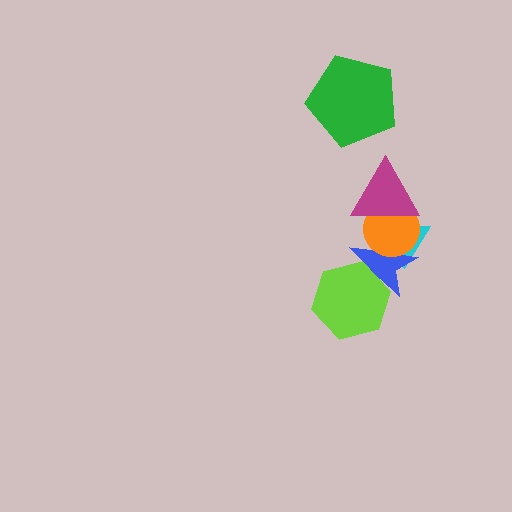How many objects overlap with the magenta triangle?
3 objects overlap with the magenta triangle.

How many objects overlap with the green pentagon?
0 objects overlap with the green pentagon.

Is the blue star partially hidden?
Yes, it is partially covered by another shape.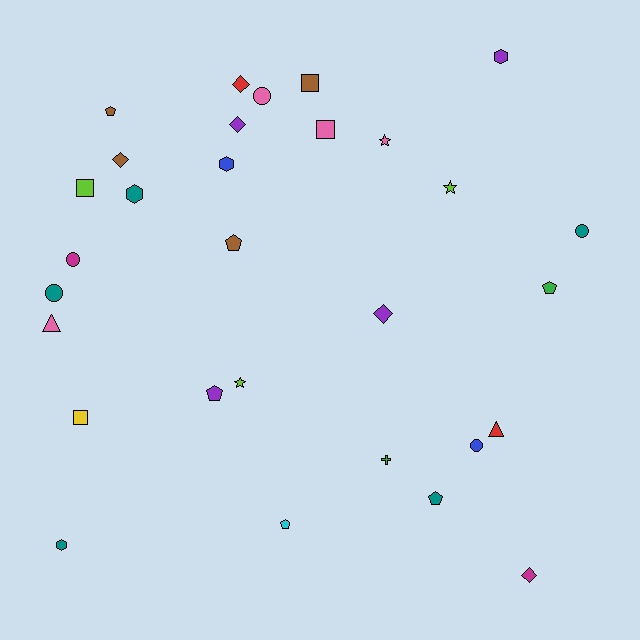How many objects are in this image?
There are 30 objects.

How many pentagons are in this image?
There are 6 pentagons.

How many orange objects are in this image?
There are no orange objects.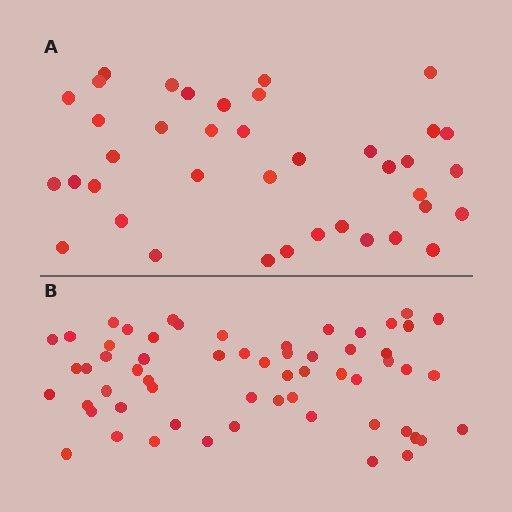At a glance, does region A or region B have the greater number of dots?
Region B (the bottom region) has more dots.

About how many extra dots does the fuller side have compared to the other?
Region B has approximately 20 more dots than region A.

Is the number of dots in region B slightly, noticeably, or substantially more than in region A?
Region B has substantially more. The ratio is roughly 1.5 to 1.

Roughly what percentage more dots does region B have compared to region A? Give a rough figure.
About 50% more.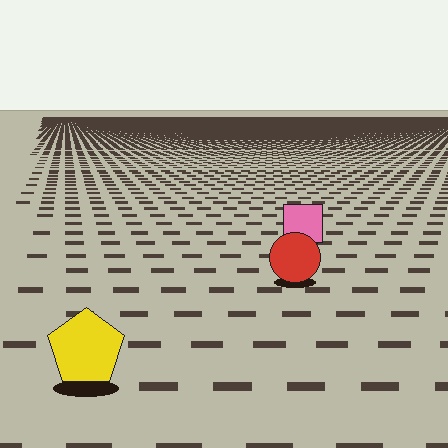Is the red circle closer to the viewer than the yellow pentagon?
No. The yellow pentagon is closer — you can tell from the texture gradient: the ground texture is coarser near it.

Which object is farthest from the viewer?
The pink square is farthest from the viewer. It appears smaller and the ground texture around it is denser.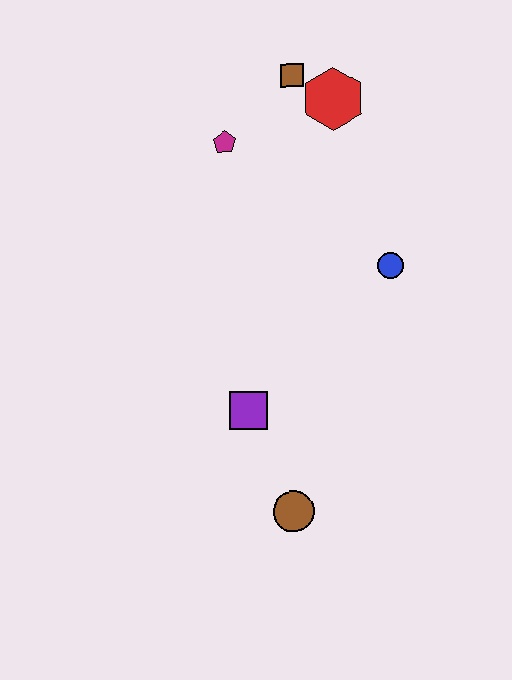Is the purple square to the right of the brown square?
No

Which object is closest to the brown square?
The red hexagon is closest to the brown square.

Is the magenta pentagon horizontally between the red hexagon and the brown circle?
No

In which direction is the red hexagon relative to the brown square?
The red hexagon is to the right of the brown square.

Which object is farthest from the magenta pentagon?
The brown circle is farthest from the magenta pentagon.